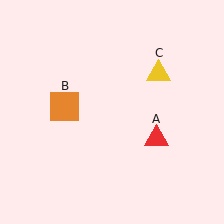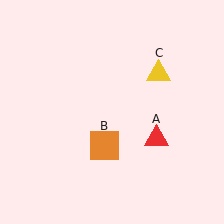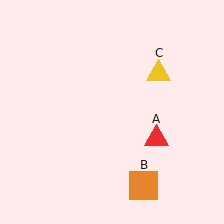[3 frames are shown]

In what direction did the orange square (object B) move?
The orange square (object B) moved down and to the right.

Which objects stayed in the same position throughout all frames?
Red triangle (object A) and yellow triangle (object C) remained stationary.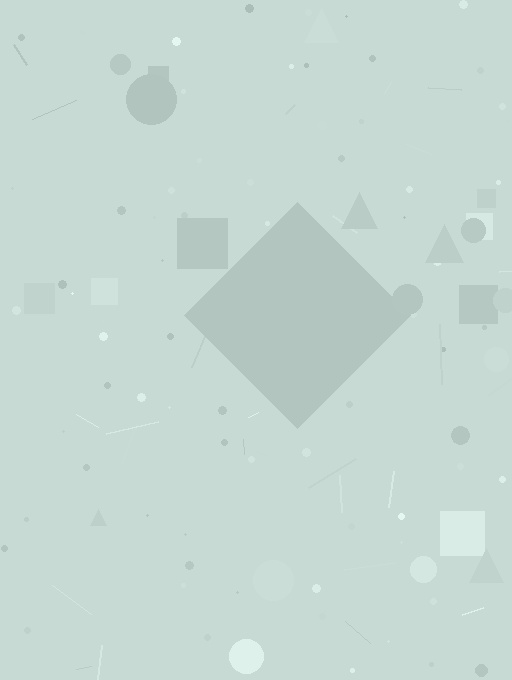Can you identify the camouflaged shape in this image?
The camouflaged shape is a diamond.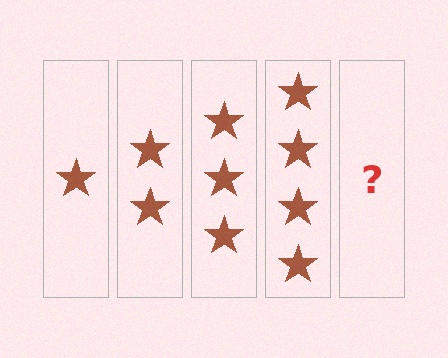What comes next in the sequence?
The next element should be 5 stars.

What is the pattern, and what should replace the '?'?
The pattern is that each step adds one more star. The '?' should be 5 stars.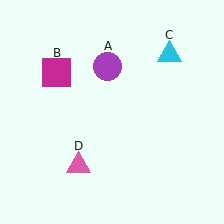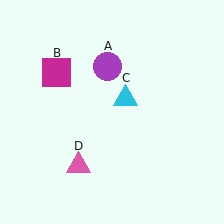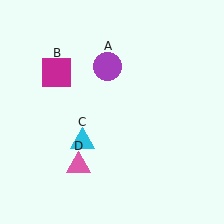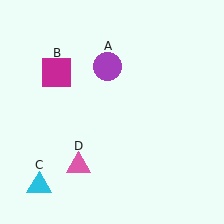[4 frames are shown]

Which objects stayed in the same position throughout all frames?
Purple circle (object A) and magenta square (object B) and pink triangle (object D) remained stationary.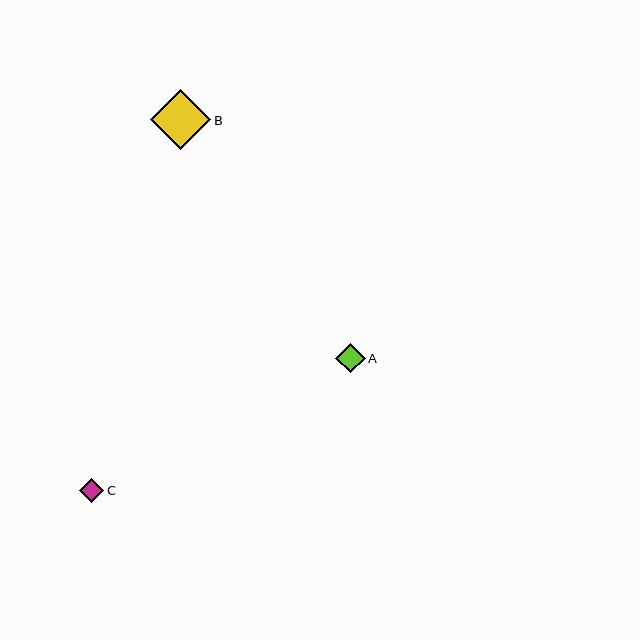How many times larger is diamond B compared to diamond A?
Diamond B is approximately 2.1 times the size of diamond A.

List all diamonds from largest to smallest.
From largest to smallest: B, A, C.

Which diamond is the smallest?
Diamond C is the smallest with a size of approximately 24 pixels.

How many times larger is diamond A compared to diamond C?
Diamond A is approximately 1.2 times the size of diamond C.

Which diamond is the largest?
Diamond B is the largest with a size of approximately 60 pixels.